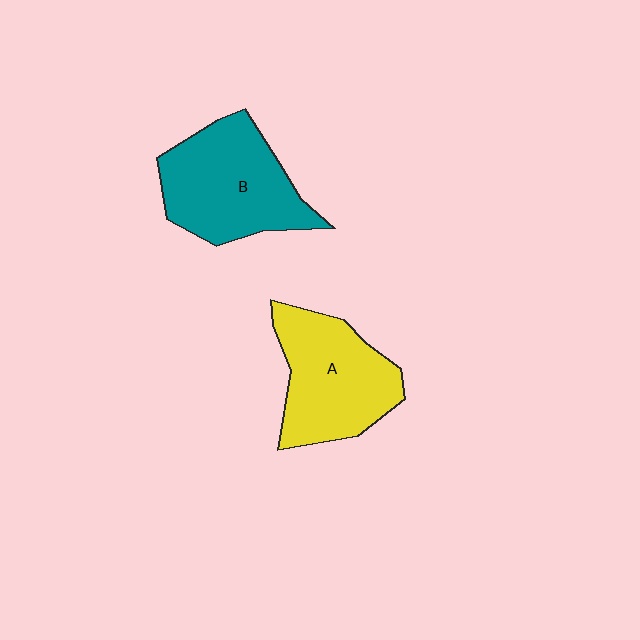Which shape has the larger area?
Shape B (teal).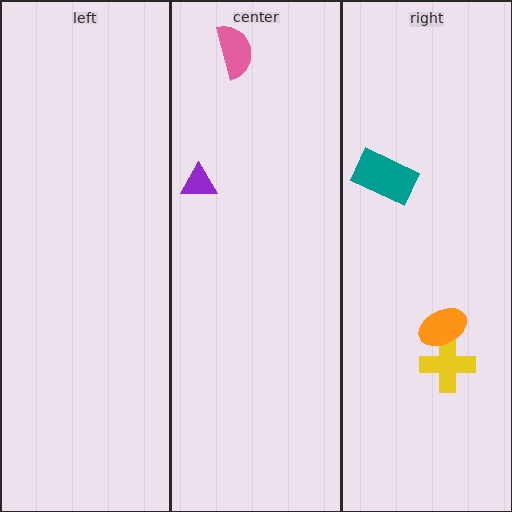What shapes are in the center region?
The pink semicircle, the purple triangle.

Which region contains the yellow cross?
The right region.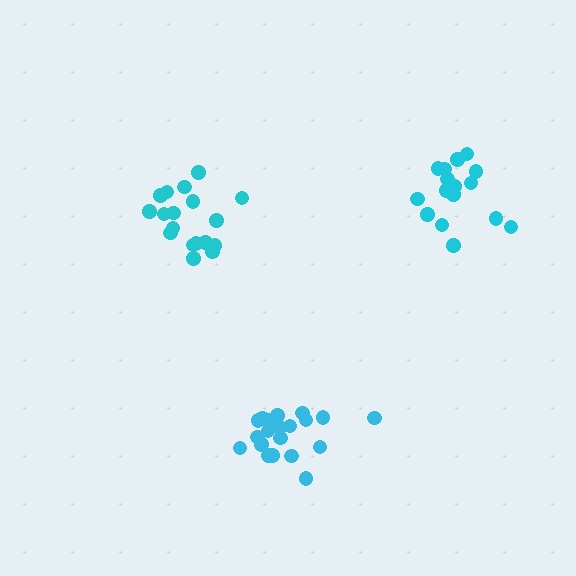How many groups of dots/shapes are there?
There are 3 groups.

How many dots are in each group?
Group 1: 16 dots, Group 2: 18 dots, Group 3: 20 dots (54 total).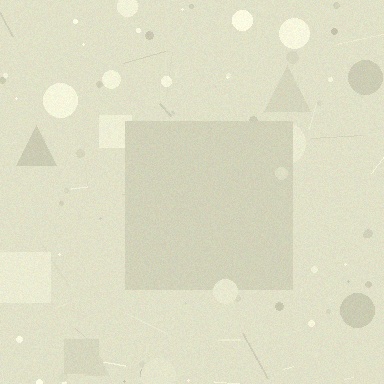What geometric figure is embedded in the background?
A square is embedded in the background.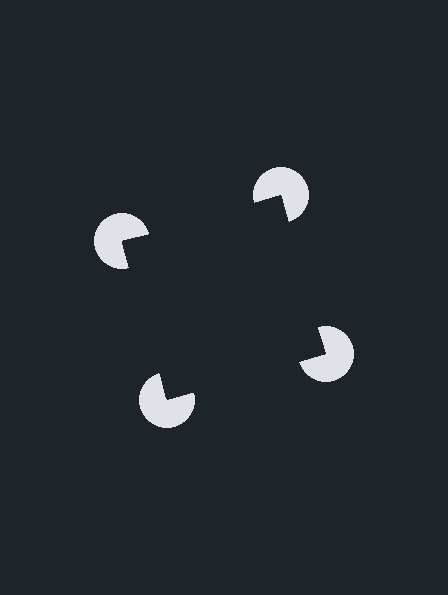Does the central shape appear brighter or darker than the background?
It typically appears slightly darker than the background, even though no actual brightness change is drawn.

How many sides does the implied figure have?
4 sides.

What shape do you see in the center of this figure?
An illusory square — its edges are inferred from the aligned wedge cuts in the pac-man discs, not physically drawn.